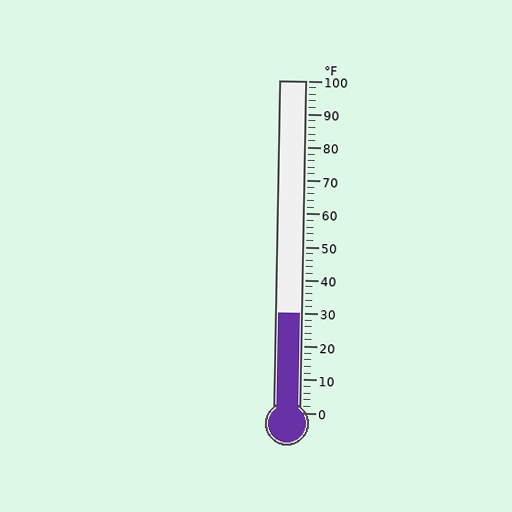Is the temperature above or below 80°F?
The temperature is below 80°F.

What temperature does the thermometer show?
The thermometer shows approximately 30°F.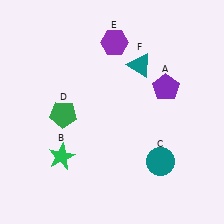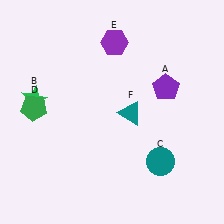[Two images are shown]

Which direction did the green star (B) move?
The green star (B) moved up.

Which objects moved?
The objects that moved are: the green star (B), the green pentagon (D), the teal triangle (F).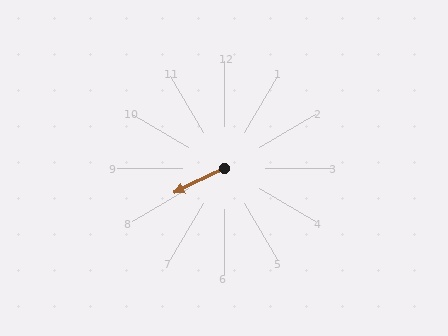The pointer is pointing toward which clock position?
Roughly 8 o'clock.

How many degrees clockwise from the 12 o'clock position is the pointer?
Approximately 244 degrees.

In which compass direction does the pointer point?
Southwest.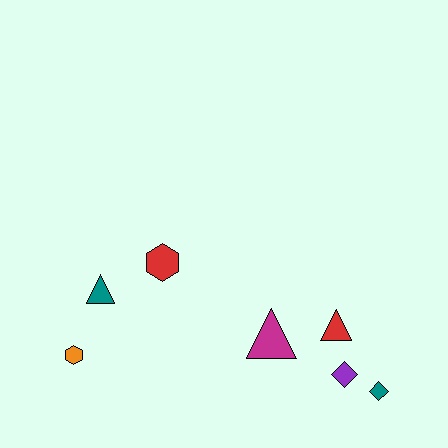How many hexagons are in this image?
There are 2 hexagons.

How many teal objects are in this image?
There are 2 teal objects.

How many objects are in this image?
There are 7 objects.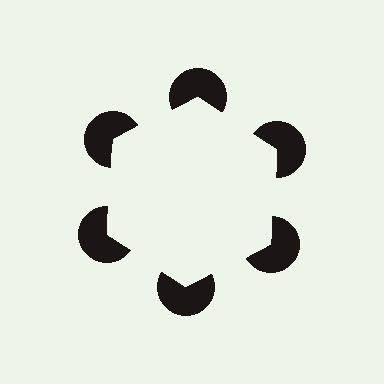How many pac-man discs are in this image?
There are 6 — one at each vertex of the illusory hexagon.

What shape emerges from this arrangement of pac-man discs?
An illusory hexagon — its edges are inferred from the aligned wedge cuts in the pac-man discs, not physically drawn.